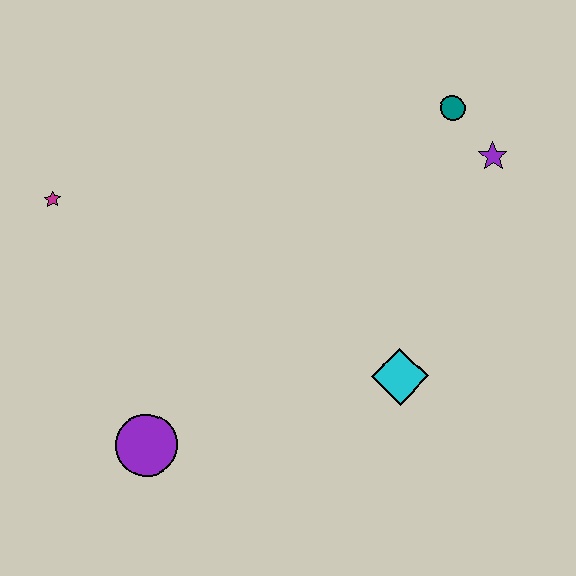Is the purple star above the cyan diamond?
Yes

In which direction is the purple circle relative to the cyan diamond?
The purple circle is to the left of the cyan diamond.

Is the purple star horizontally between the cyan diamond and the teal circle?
No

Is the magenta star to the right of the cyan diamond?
No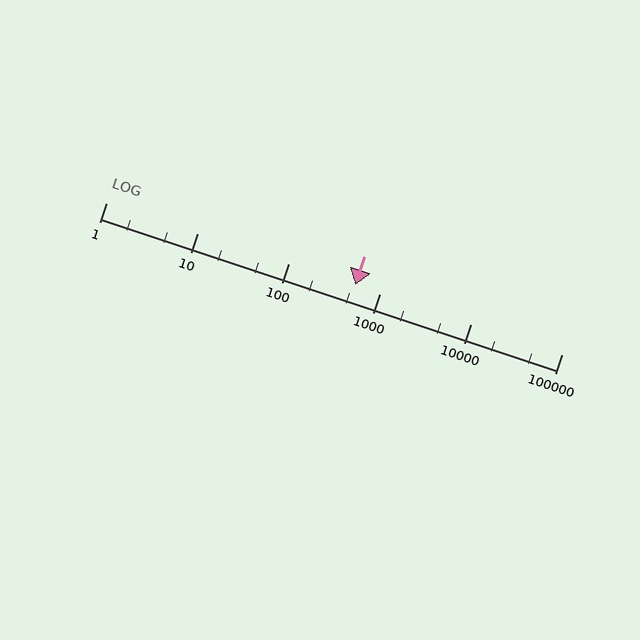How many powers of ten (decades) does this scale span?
The scale spans 5 decades, from 1 to 100000.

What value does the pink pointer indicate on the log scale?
The pointer indicates approximately 540.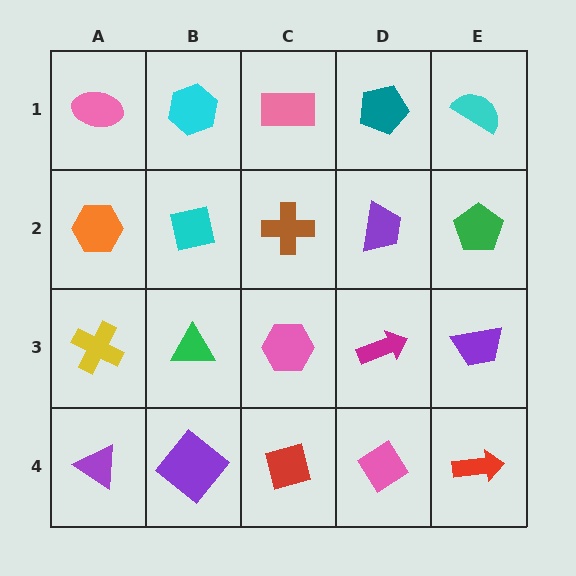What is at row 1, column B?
A cyan hexagon.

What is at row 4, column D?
A pink diamond.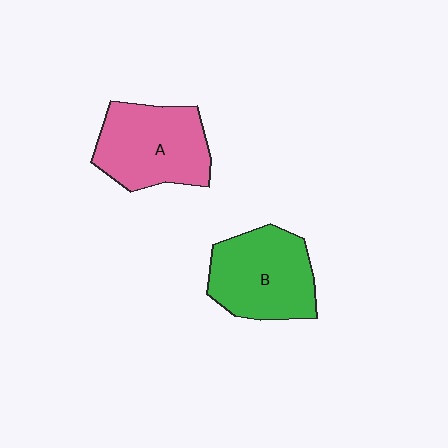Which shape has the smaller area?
Shape B (green).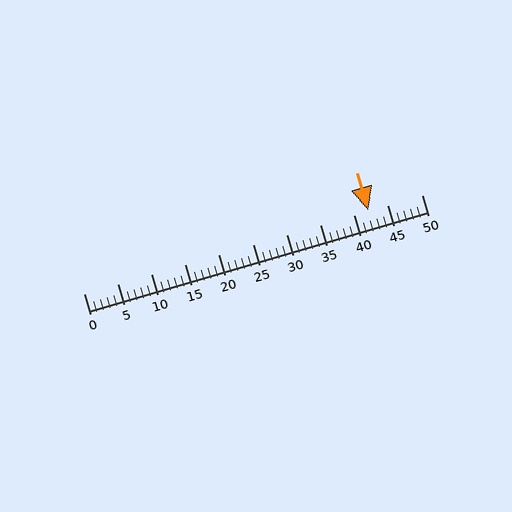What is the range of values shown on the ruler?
The ruler shows values from 0 to 50.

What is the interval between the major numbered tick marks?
The major tick marks are spaced 5 units apart.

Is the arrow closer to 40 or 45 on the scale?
The arrow is closer to 40.